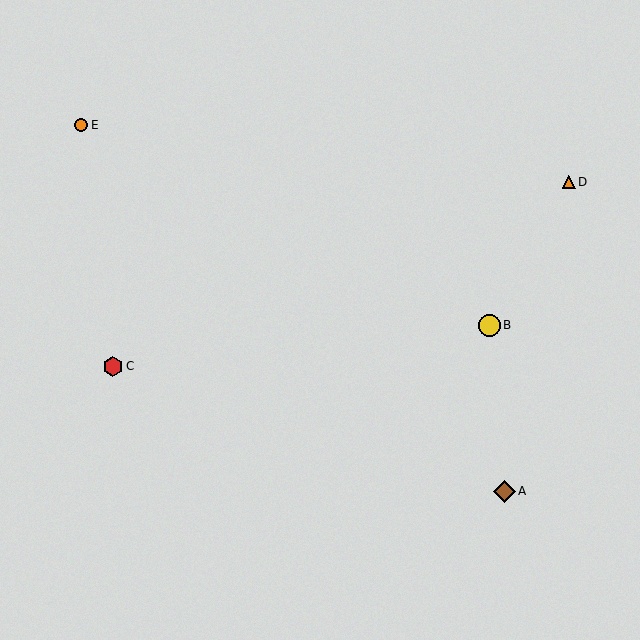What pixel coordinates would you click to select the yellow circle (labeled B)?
Click at (489, 325) to select the yellow circle B.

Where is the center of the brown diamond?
The center of the brown diamond is at (504, 491).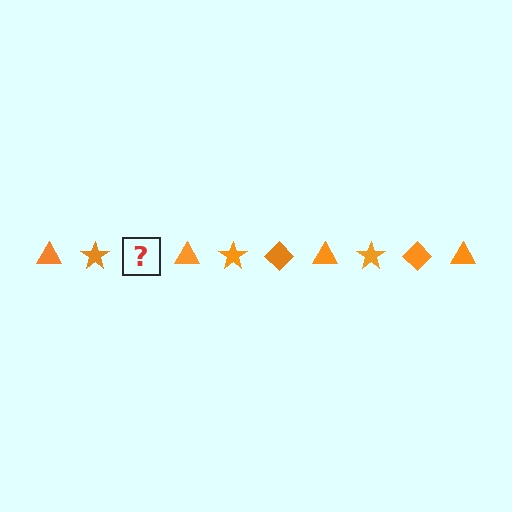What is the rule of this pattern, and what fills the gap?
The rule is that the pattern cycles through triangle, star, diamond shapes in orange. The gap should be filled with an orange diamond.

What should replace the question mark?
The question mark should be replaced with an orange diamond.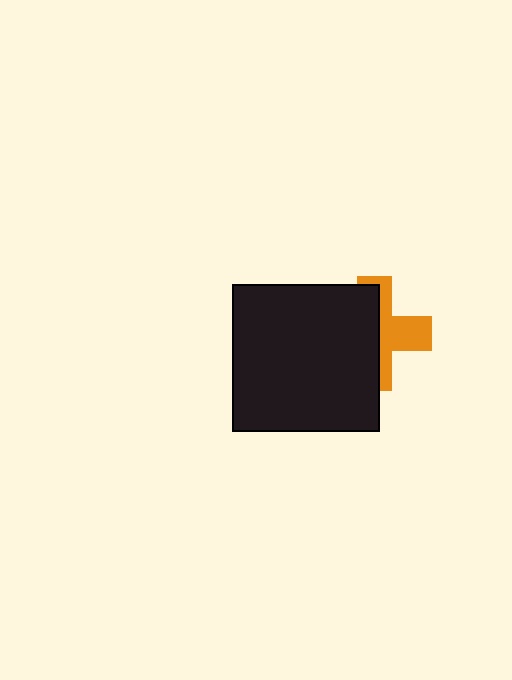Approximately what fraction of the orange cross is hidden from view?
Roughly 56% of the orange cross is hidden behind the black square.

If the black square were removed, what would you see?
You would see the complete orange cross.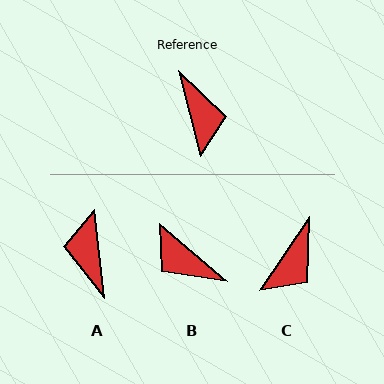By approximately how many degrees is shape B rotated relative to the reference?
Approximately 144 degrees clockwise.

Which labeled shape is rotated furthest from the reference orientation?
A, about 173 degrees away.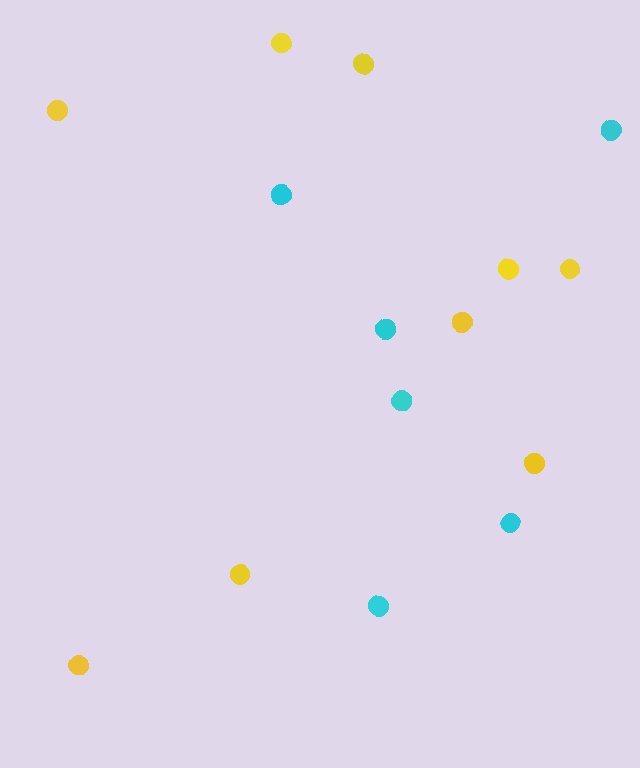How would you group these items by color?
There are 2 groups: one group of cyan circles (6) and one group of yellow circles (9).